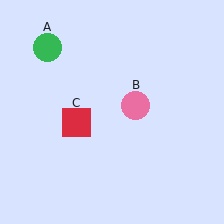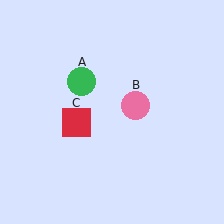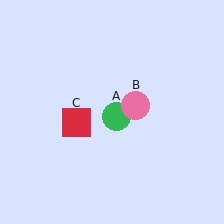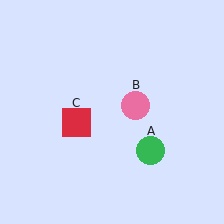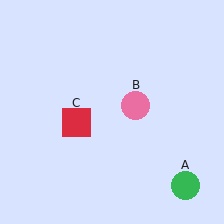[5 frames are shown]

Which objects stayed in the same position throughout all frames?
Pink circle (object B) and red square (object C) remained stationary.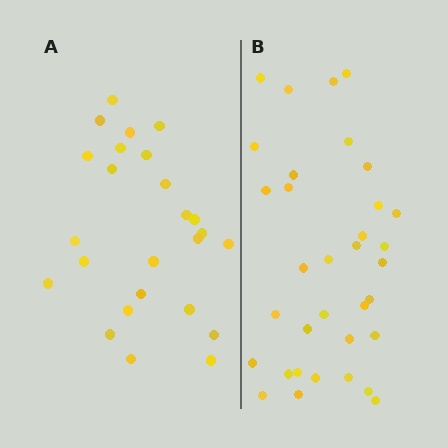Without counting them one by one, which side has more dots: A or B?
Region B (the right region) has more dots.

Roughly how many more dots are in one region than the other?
Region B has roughly 8 or so more dots than region A.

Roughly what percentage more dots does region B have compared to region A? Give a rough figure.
About 35% more.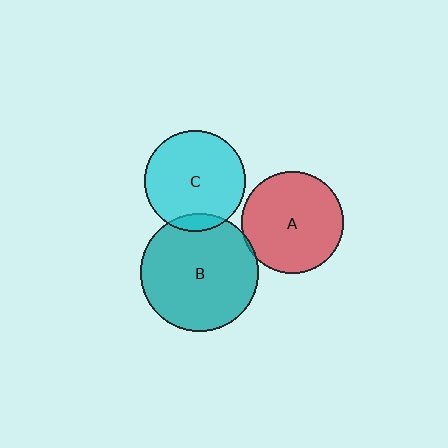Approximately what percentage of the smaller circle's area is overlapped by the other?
Approximately 10%.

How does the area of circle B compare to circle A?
Approximately 1.3 times.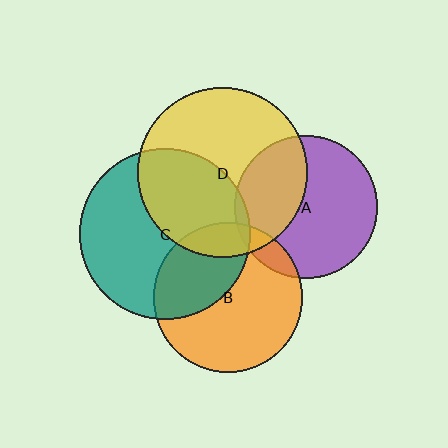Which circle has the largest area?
Circle C (teal).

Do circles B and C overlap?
Yes.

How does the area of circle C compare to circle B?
Approximately 1.3 times.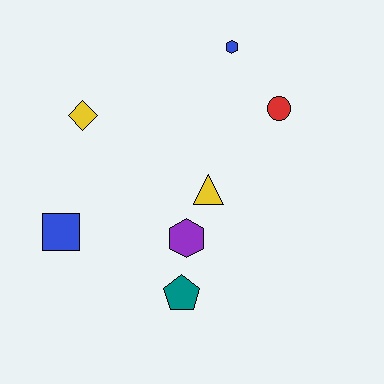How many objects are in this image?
There are 7 objects.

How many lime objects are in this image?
There are no lime objects.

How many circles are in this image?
There is 1 circle.